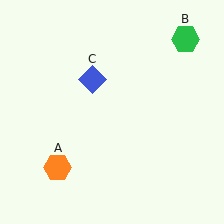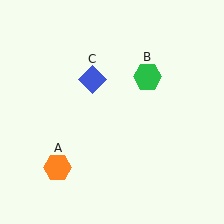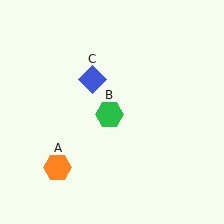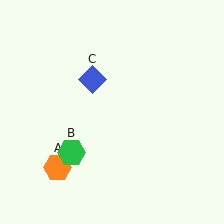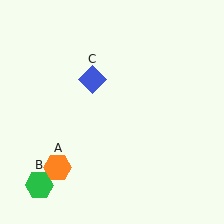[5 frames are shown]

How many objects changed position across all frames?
1 object changed position: green hexagon (object B).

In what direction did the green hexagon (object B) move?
The green hexagon (object B) moved down and to the left.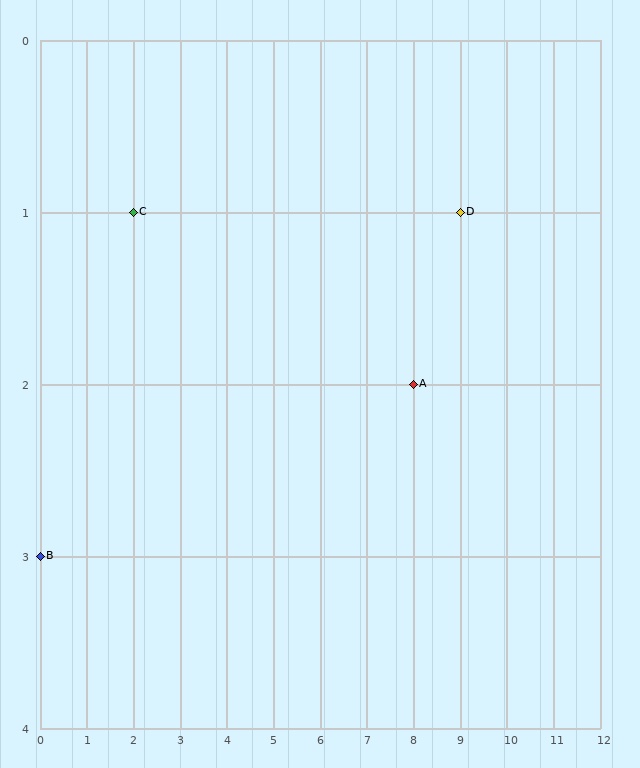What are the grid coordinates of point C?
Point C is at grid coordinates (2, 1).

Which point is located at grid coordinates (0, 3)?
Point B is at (0, 3).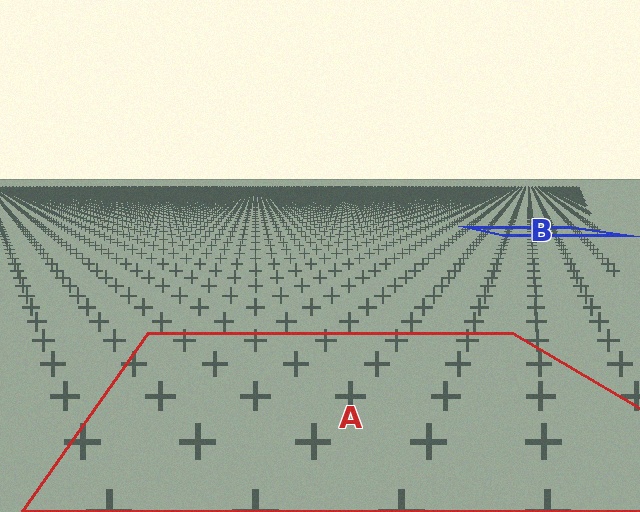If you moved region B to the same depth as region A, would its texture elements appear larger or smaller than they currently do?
They would appear larger. At a closer depth, the same texture elements are projected at a bigger on-screen size.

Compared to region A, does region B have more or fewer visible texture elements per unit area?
Region B has more texture elements per unit area — they are packed more densely because it is farther away.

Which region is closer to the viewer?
Region A is closer. The texture elements there are larger and more spread out.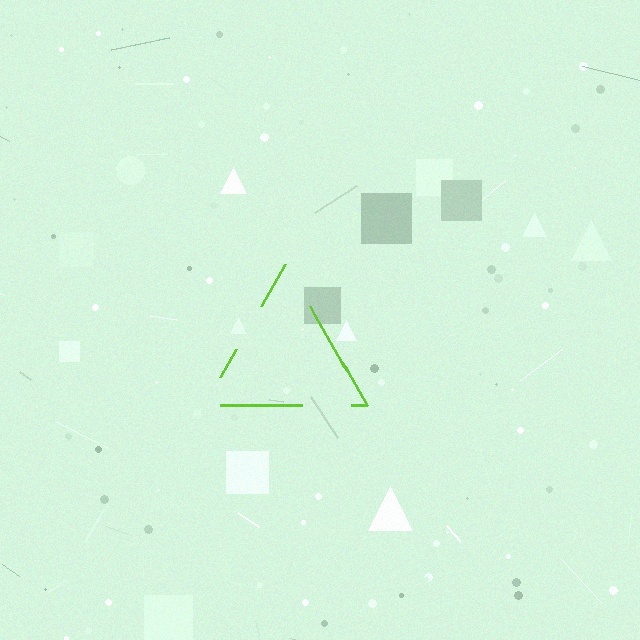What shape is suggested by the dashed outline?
The dashed outline suggests a triangle.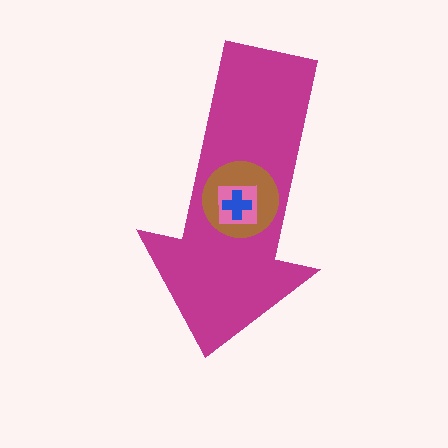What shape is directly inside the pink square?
The blue cross.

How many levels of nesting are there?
4.